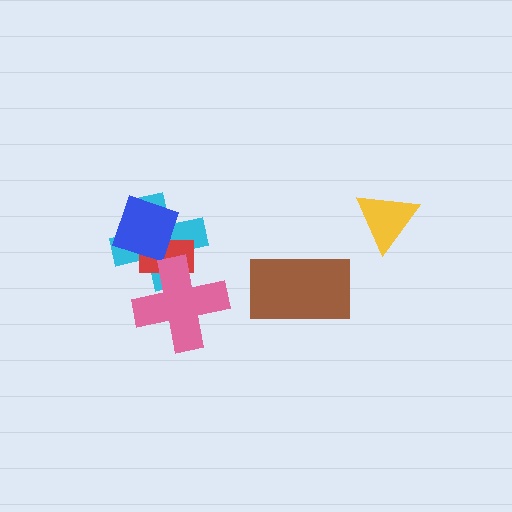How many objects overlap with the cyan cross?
3 objects overlap with the cyan cross.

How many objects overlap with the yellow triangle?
0 objects overlap with the yellow triangle.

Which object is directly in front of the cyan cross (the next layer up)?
The red rectangle is directly in front of the cyan cross.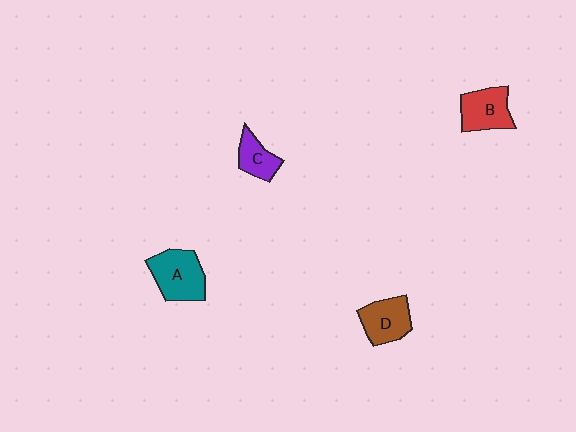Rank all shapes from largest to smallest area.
From largest to smallest: A (teal), D (brown), B (red), C (purple).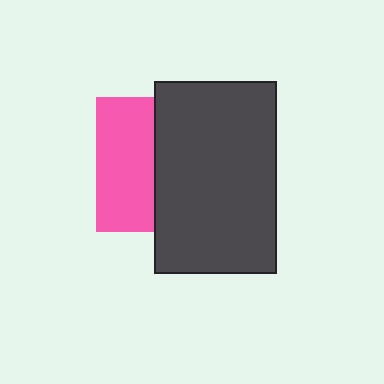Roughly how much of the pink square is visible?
A small part of it is visible (roughly 43%).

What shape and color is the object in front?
The object in front is a dark gray rectangle.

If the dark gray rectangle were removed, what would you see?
You would see the complete pink square.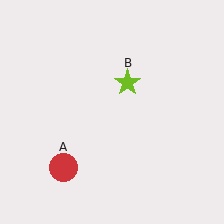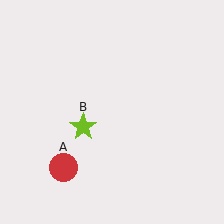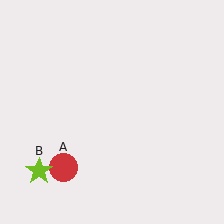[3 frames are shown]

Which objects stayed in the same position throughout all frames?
Red circle (object A) remained stationary.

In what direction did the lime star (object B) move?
The lime star (object B) moved down and to the left.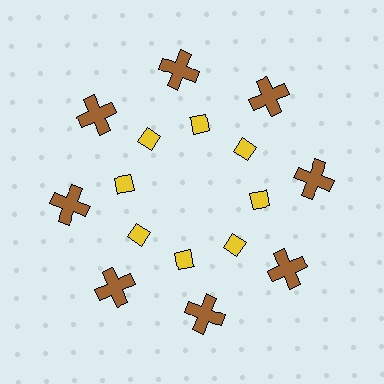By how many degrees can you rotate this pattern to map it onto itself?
The pattern maps onto itself every 45 degrees of rotation.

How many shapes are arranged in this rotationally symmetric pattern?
There are 16 shapes, arranged in 8 groups of 2.